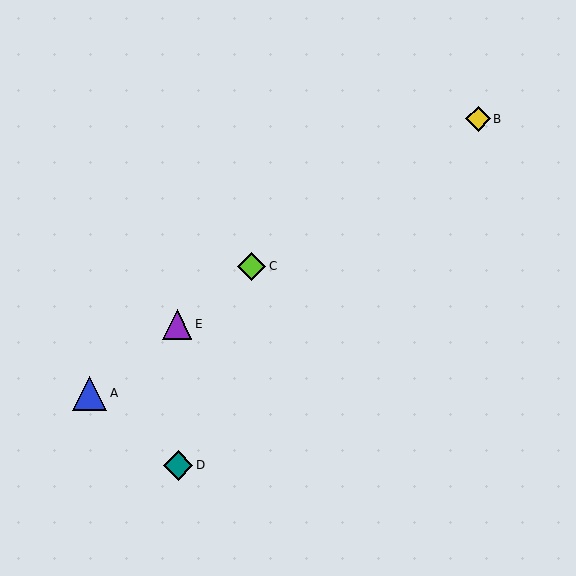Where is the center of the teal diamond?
The center of the teal diamond is at (178, 465).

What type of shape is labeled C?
Shape C is a lime diamond.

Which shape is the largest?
The blue triangle (labeled A) is the largest.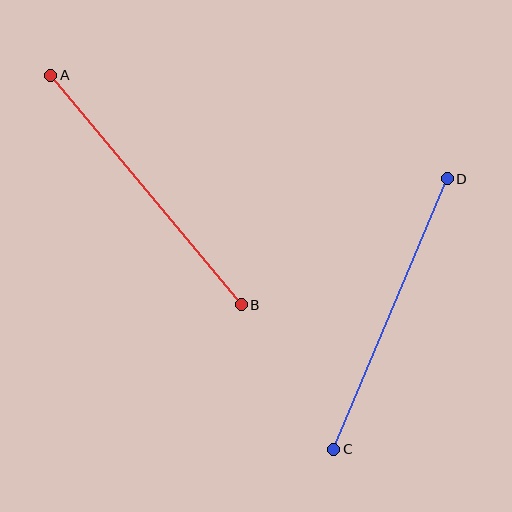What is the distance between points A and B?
The distance is approximately 298 pixels.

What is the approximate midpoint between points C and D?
The midpoint is at approximately (391, 314) pixels.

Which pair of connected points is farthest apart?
Points A and B are farthest apart.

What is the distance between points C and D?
The distance is approximately 293 pixels.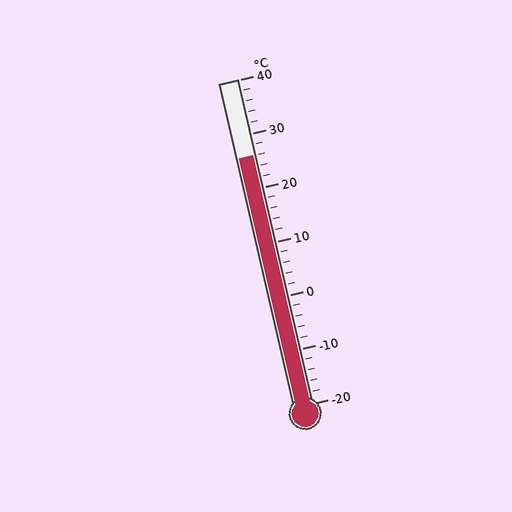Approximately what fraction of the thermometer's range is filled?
The thermometer is filled to approximately 75% of its range.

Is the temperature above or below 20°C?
The temperature is above 20°C.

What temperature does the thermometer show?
The thermometer shows approximately 26°C.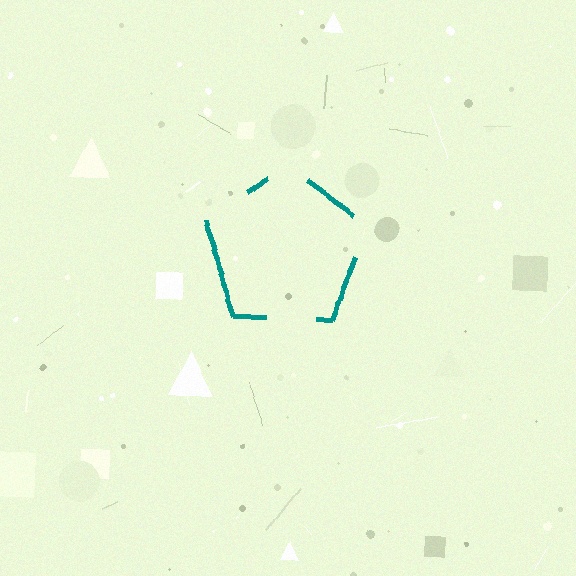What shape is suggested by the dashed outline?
The dashed outline suggests a pentagon.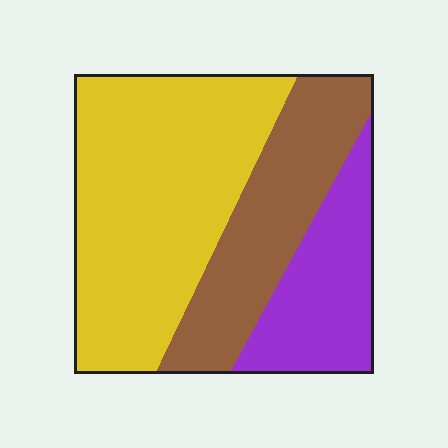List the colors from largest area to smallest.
From largest to smallest: yellow, brown, purple.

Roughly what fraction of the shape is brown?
Brown takes up about one quarter (1/4) of the shape.